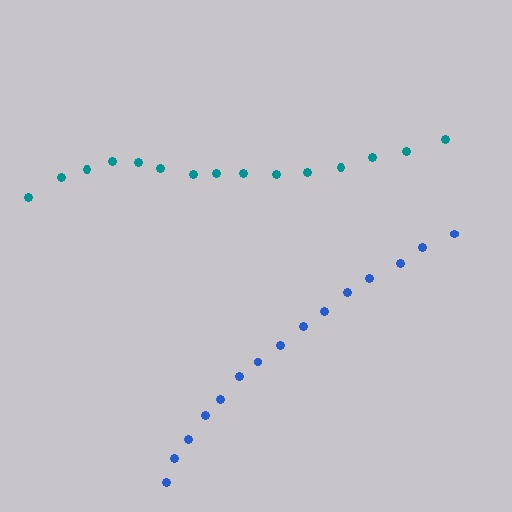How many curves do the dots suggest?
There are 2 distinct paths.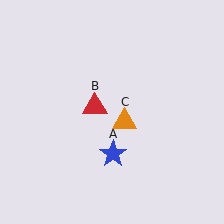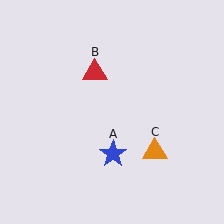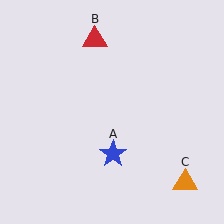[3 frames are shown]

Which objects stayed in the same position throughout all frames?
Blue star (object A) remained stationary.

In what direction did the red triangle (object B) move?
The red triangle (object B) moved up.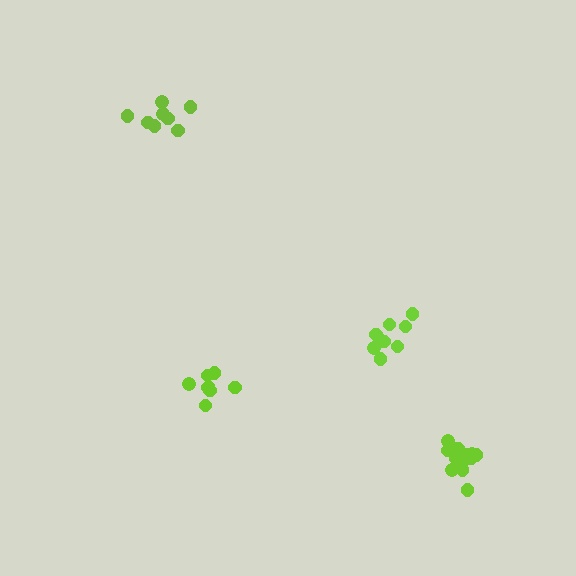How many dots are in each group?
Group 1: 8 dots, Group 2: 8 dots, Group 3: 14 dots, Group 4: 9 dots (39 total).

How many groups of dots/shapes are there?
There are 4 groups.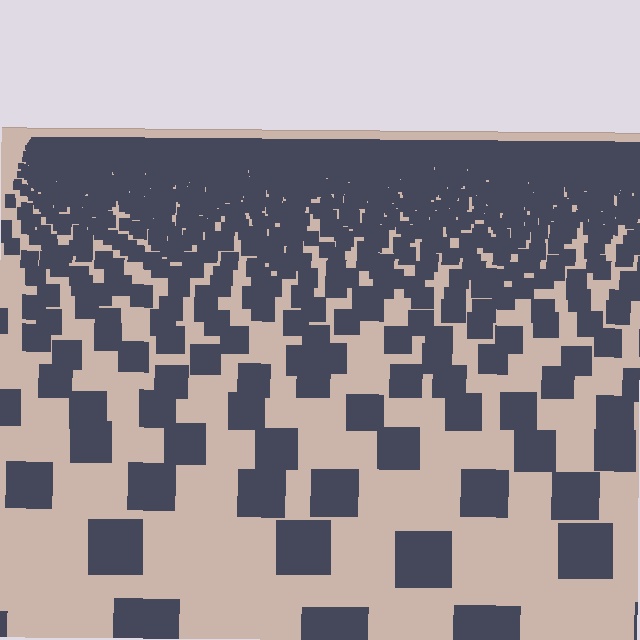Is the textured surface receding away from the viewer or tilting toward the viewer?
The surface is receding away from the viewer. Texture elements get smaller and denser toward the top.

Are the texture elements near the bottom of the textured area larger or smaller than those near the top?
Larger. Near the bottom, elements are closer to the viewer and appear at a bigger on-screen size.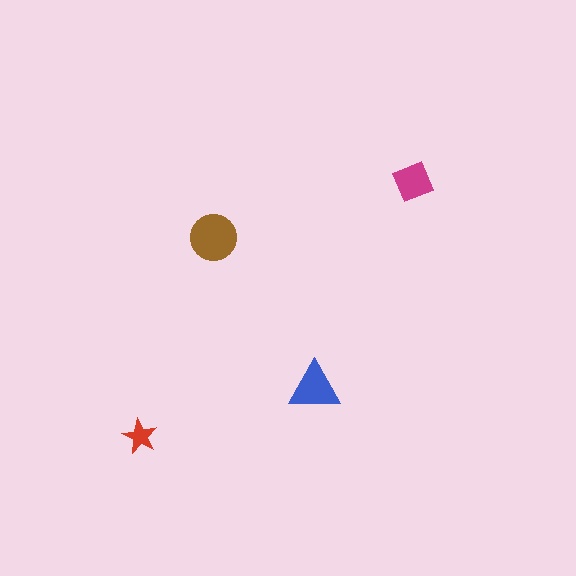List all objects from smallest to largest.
The red star, the magenta square, the blue triangle, the brown circle.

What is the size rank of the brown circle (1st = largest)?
1st.